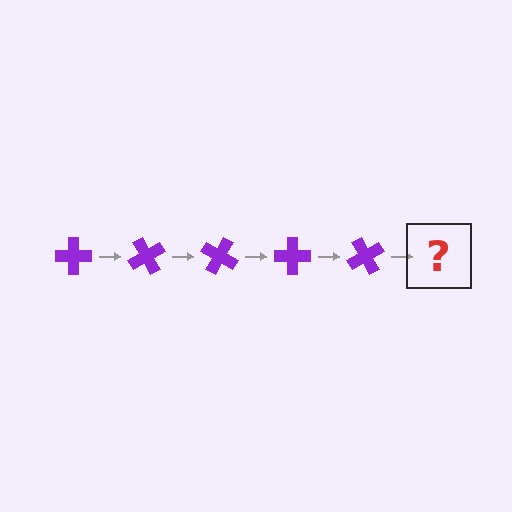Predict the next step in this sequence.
The next step is a purple cross rotated 300 degrees.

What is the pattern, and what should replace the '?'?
The pattern is that the cross rotates 60 degrees each step. The '?' should be a purple cross rotated 300 degrees.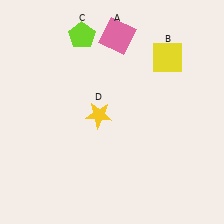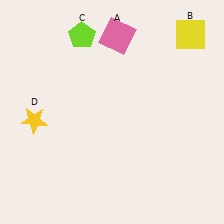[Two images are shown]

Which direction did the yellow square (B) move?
The yellow square (B) moved up.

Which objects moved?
The objects that moved are: the yellow square (B), the yellow star (D).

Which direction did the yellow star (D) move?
The yellow star (D) moved left.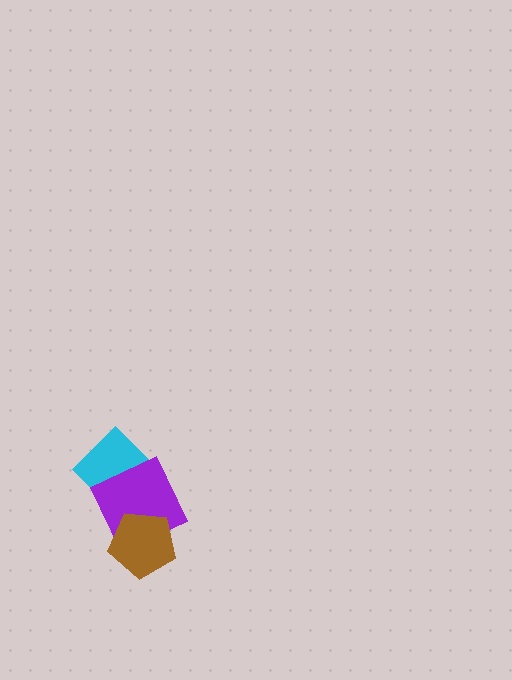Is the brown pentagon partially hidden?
No, no other shape covers it.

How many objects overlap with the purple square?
2 objects overlap with the purple square.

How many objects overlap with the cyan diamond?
1 object overlaps with the cyan diamond.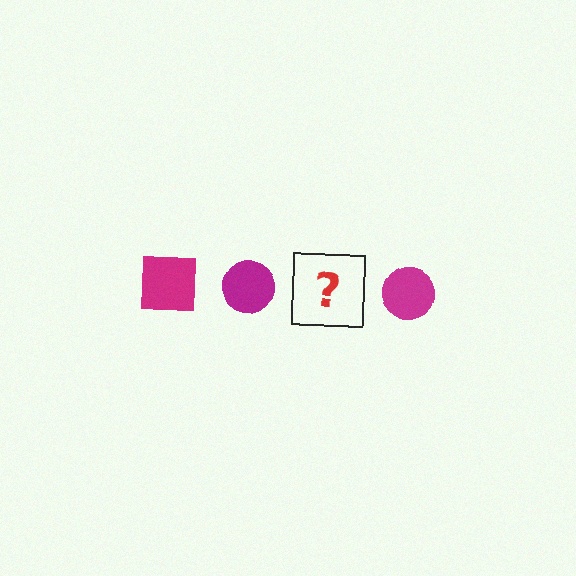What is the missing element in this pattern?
The missing element is a magenta square.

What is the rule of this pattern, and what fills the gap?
The rule is that the pattern cycles through square, circle shapes in magenta. The gap should be filled with a magenta square.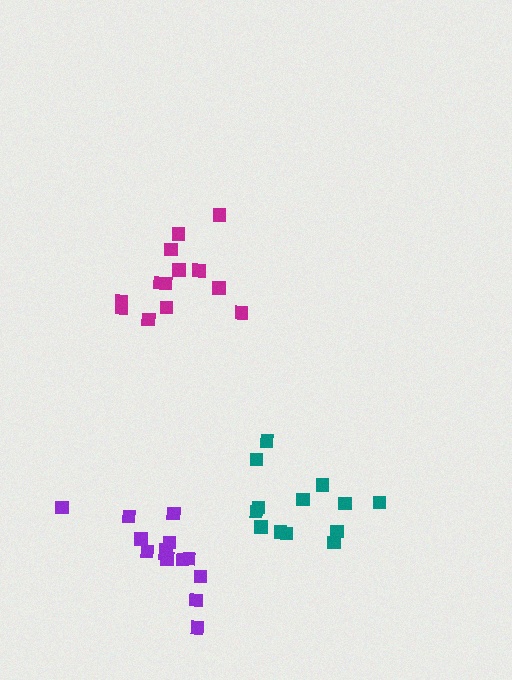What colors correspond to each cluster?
The clusters are colored: magenta, teal, purple.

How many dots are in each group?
Group 1: 13 dots, Group 2: 13 dots, Group 3: 14 dots (40 total).